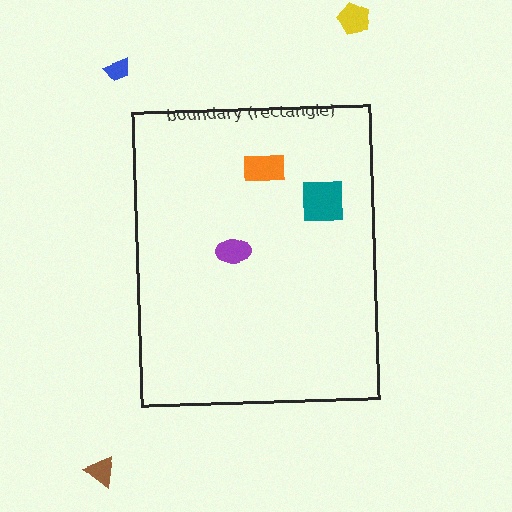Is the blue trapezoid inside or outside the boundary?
Outside.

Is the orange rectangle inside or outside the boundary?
Inside.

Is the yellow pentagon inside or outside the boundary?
Outside.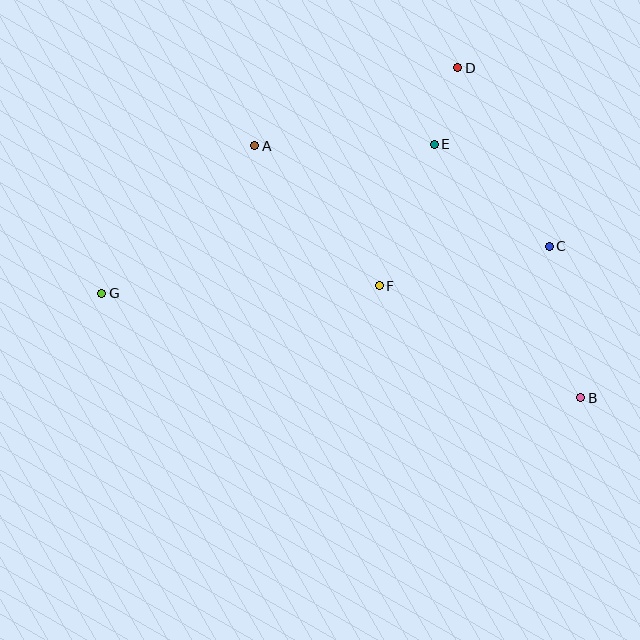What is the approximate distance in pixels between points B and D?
The distance between B and D is approximately 352 pixels.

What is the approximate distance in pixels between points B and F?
The distance between B and F is approximately 231 pixels.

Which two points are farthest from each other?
Points B and G are farthest from each other.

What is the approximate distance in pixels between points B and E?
The distance between B and E is approximately 293 pixels.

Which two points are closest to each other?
Points D and E are closest to each other.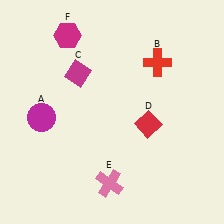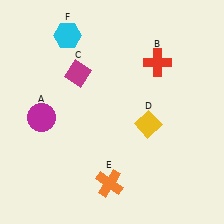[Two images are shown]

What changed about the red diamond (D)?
In Image 1, D is red. In Image 2, it changed to yellow.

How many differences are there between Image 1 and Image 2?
There are 3 differences between the two images.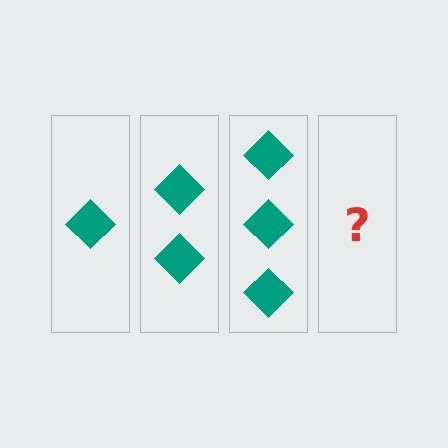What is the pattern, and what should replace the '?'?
The pattern is that each step adds one more diamond. The '?' should be 4 diamonds.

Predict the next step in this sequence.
The next step is 4 diamonds.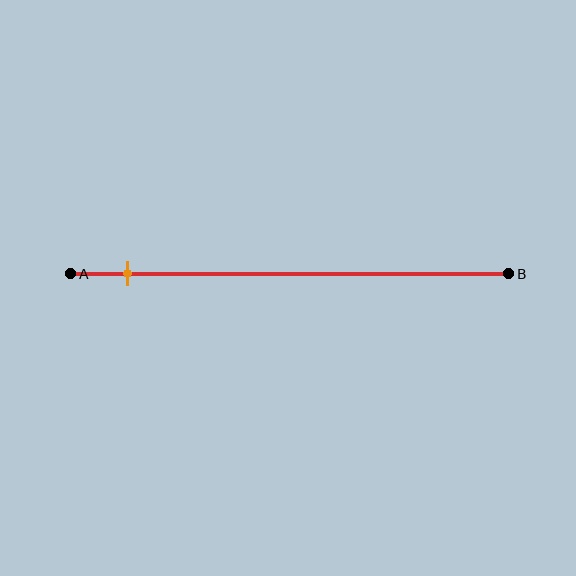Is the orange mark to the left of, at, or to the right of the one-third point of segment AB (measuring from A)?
The orange mark is to the left of the one-third point of segment AB.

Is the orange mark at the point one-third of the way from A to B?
No, the mark is at about 15% from A, not at the 33% one-third point.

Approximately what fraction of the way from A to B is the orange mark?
The orange mark is approximately 15% of the way from A to B.